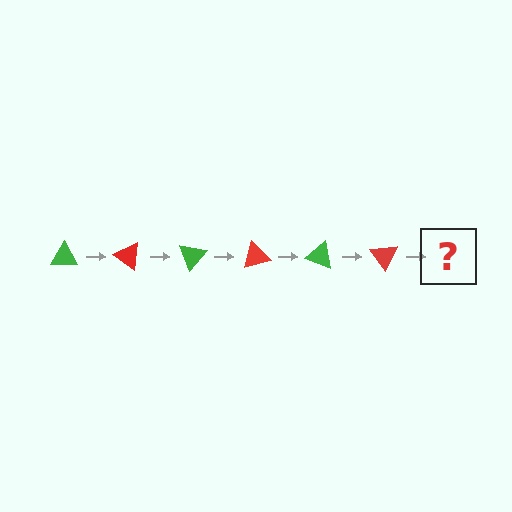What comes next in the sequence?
The next element should be a green triangle, rotated 210 degrees from the start.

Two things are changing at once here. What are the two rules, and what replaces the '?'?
The two rules are that it rotates 35 degrees each step and the color cycles through green and red. The '?' should be a green triangle, rotated 210 degrees from the start.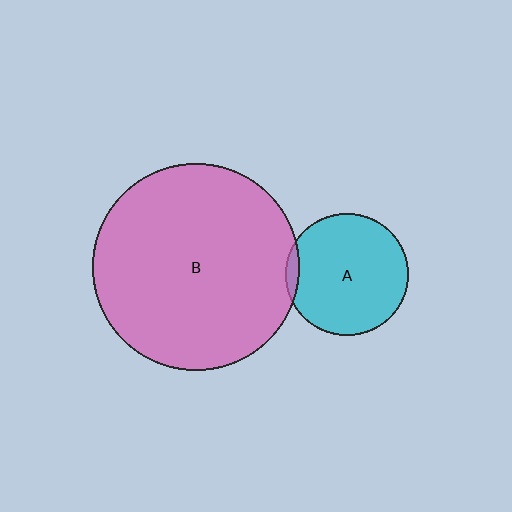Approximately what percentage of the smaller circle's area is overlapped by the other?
Approximately 5%.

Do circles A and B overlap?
Yes.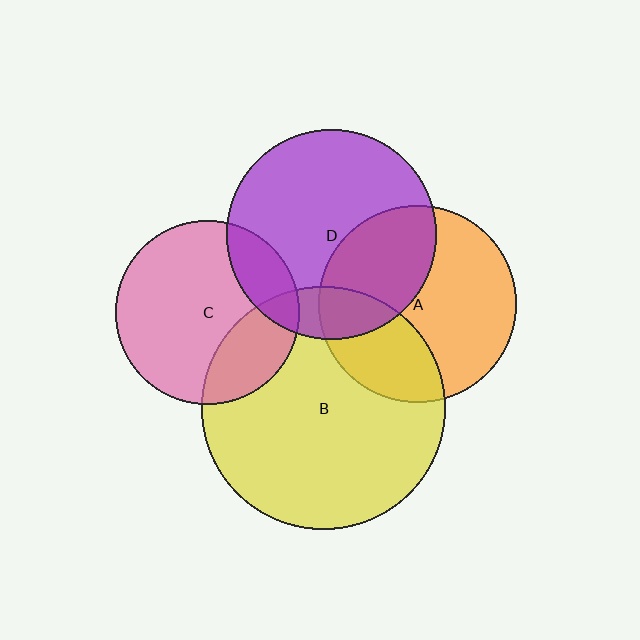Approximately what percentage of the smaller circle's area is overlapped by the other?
Approximately 15%.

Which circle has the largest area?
Circle B (yellow).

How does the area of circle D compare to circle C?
Approximately 1.3 times.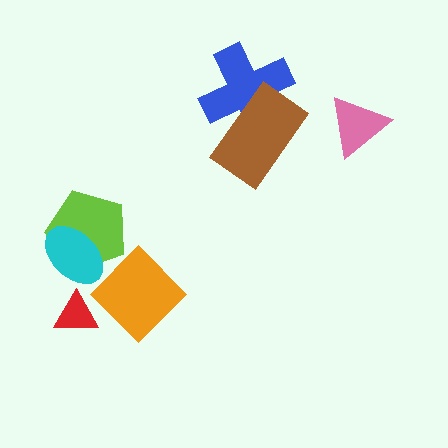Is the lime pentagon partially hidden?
Yes, it is partially covered by another shape.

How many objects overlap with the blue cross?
1 object overlaps with the blue cross.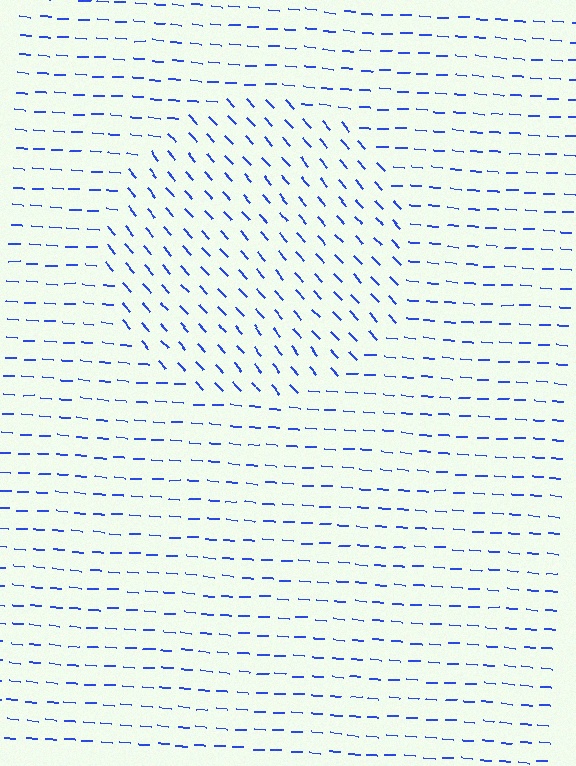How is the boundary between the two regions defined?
The boundary is defined purely by a change in line orientation (approximately 45 degrees difference). All lines are the same color and thickness.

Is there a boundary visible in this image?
Yes, there is a texture boundary formed by a change in line orientation.